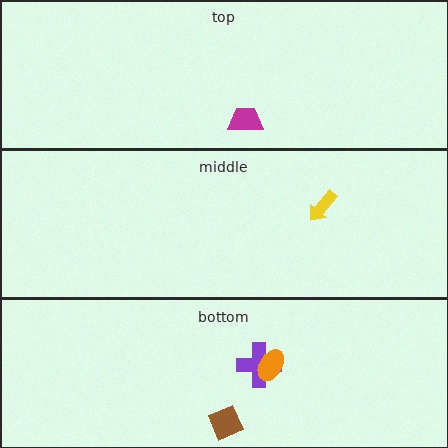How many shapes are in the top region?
1.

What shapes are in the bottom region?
The purple cross, the brown diamond, the orange ellipse.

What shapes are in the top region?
The magenta trapezoid.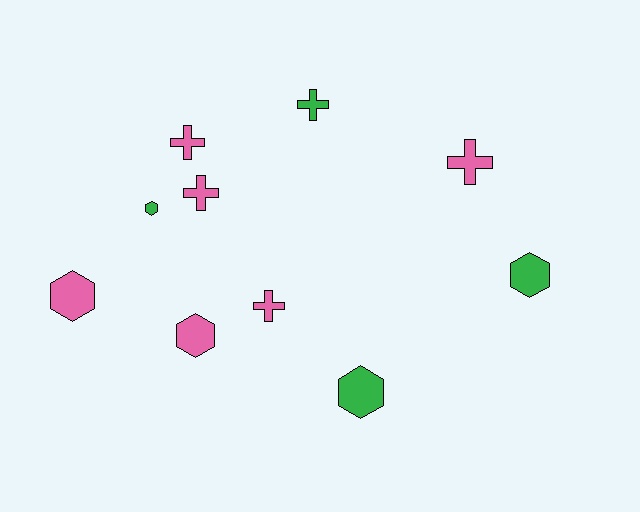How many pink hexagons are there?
There are 2 pink hexagons.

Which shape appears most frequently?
Cross, with 5 objects.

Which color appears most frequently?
Pink, with 6 objects.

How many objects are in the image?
There are 10 objects.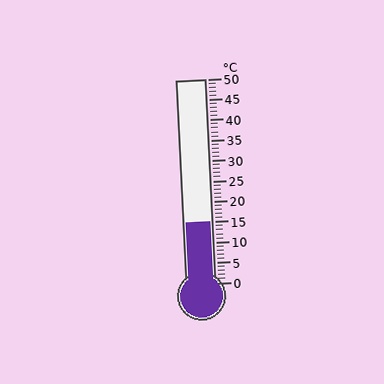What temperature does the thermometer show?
The thermometer shows approximately 15°C.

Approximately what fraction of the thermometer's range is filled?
The thermometer is filled to approximately 30% of its range.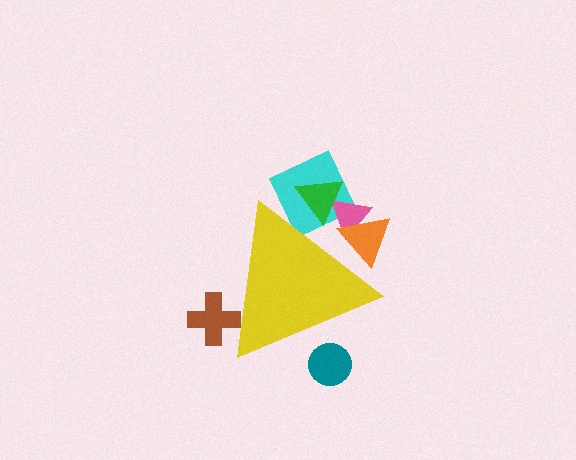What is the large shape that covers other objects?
A yellow triangle.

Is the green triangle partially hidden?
Yes, the green triangle is partially hidden behind the yellow triangle.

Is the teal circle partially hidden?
Yes, the teal circle is partially hidden behind the yellow triangle.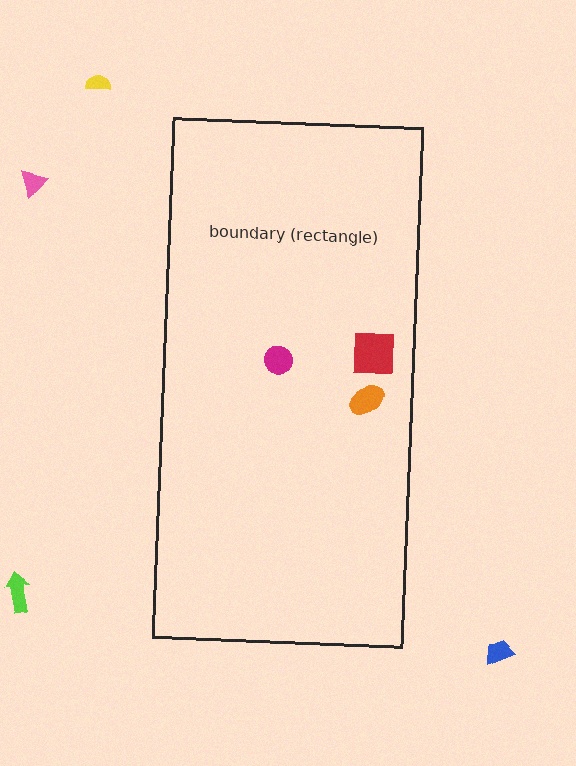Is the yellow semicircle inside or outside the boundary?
Outside.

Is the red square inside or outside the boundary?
Inside.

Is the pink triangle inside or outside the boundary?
Outside.